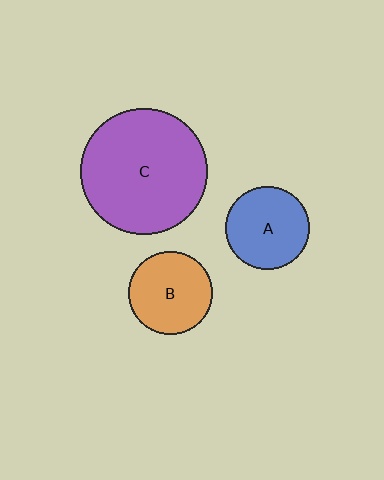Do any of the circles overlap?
No, none of the circles overlap.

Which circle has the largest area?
Circle C (purple).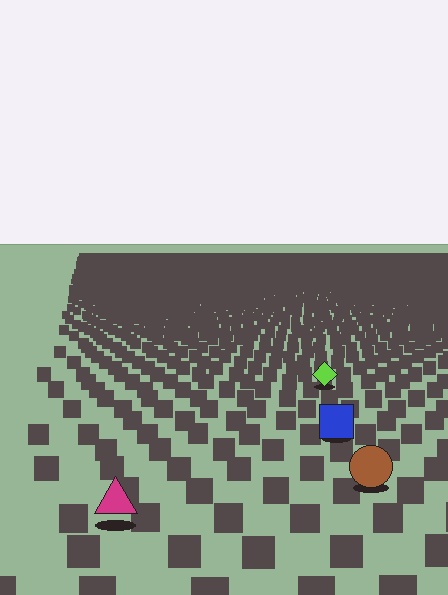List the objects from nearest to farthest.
From nearest to farthest: the magenta triangle, the brown circle, the blue square, the lime diamond.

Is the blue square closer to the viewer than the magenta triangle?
No. The magenta triangle is closer — you can tell from the texture gradient: the ground texture is coarser near it.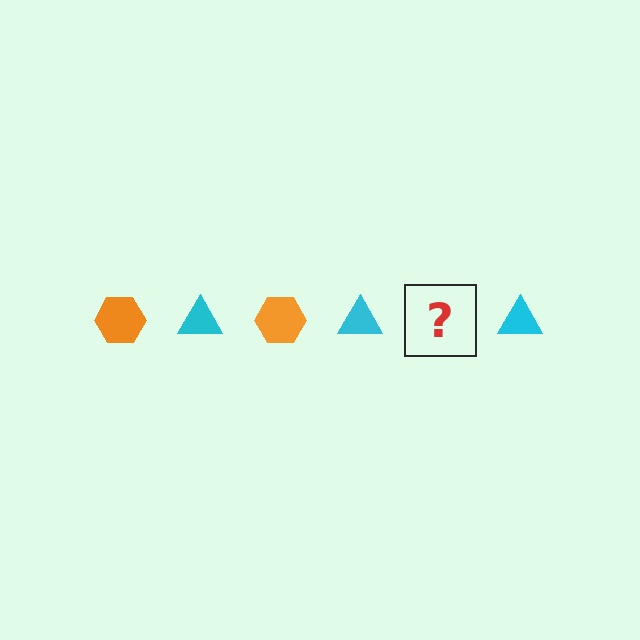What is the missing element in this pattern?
The missing element is an orange hexagon.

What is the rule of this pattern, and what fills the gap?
The rule is that the pattern alternates between orange hexagon and cyan triangle. The gap should be filled with an orange hexagon.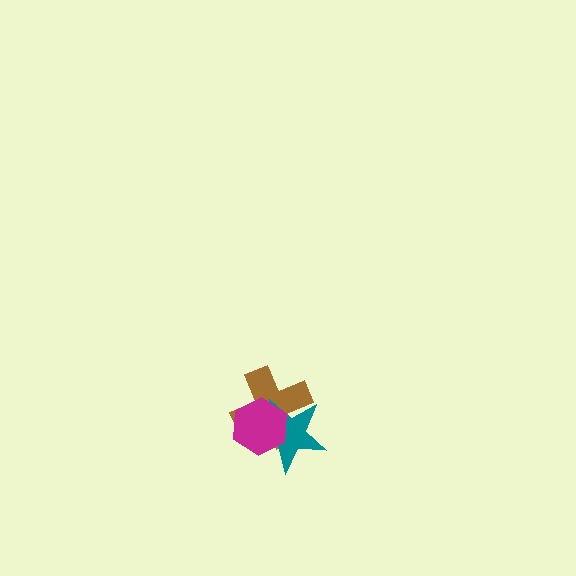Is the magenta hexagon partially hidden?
No, no other shape covers it.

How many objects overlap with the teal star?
2 objects overlap with the teal star.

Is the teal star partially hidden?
Yes, it is partially covered by another shape.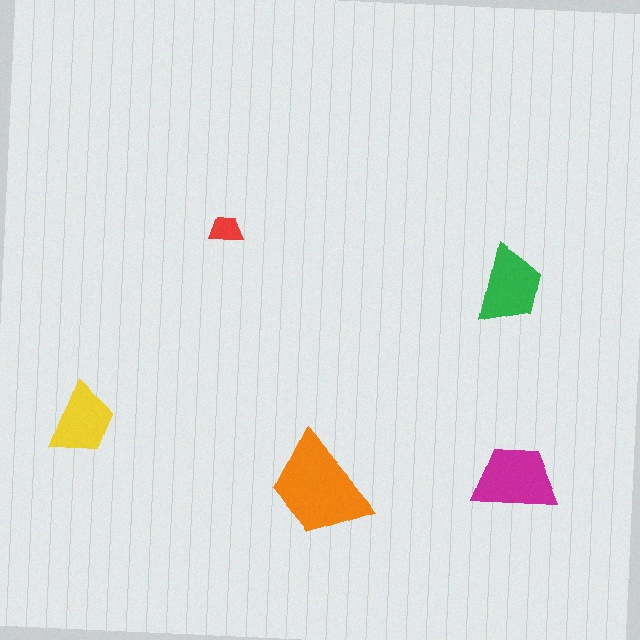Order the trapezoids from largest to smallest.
the orange one, the magenta one, the green one, the yellow one, the red one.